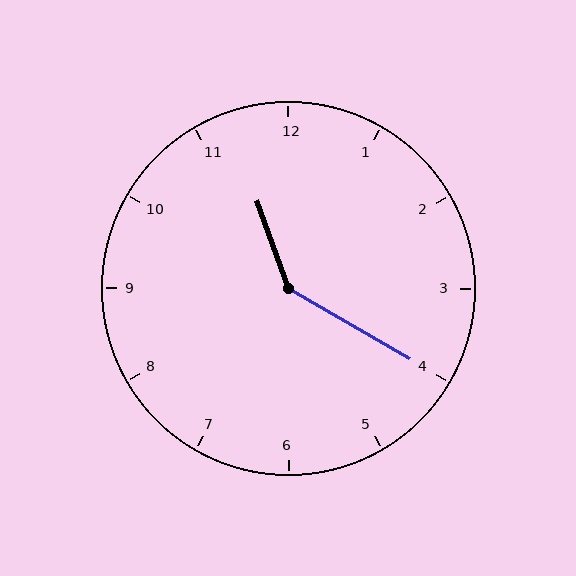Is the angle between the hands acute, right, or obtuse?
It is obtuse.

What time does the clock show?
11:20.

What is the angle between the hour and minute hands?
Approximately 140 degrees.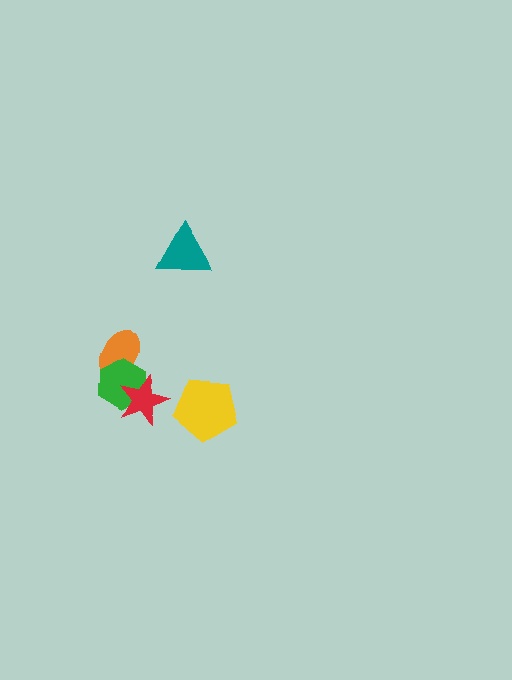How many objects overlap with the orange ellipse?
1 object overlaps with the orange ellipse.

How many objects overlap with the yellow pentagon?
0 objects overlap with the yellow pentagon.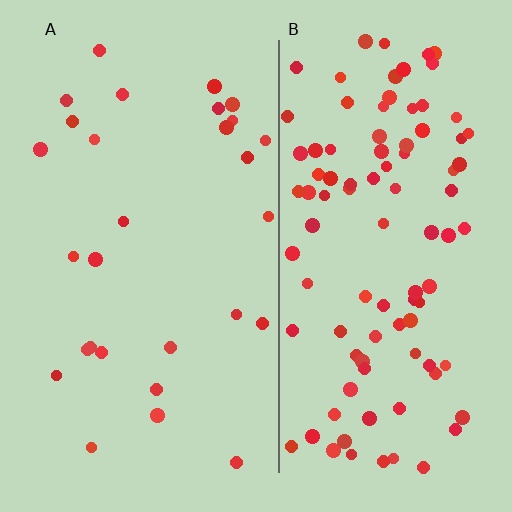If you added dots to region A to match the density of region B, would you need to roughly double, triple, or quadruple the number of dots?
Approximately triple.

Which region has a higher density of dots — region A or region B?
B (the right).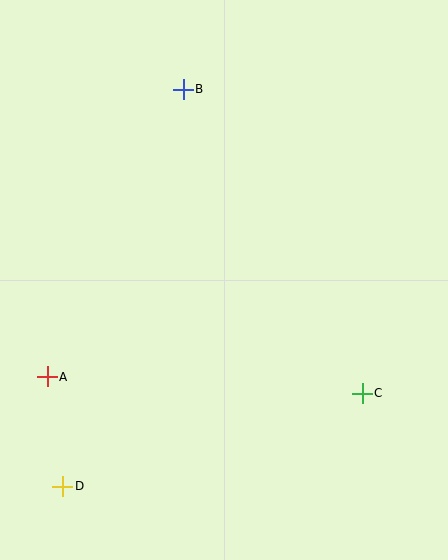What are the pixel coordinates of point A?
Point A is at (47, 377).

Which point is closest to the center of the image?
Point C at (362, 393) is closest to the center.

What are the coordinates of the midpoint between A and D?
The midpoint between A and D is at (55, 432).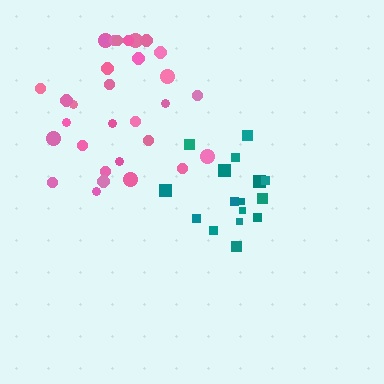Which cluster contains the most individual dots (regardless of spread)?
Pink (31).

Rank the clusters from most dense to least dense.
teal, pink.